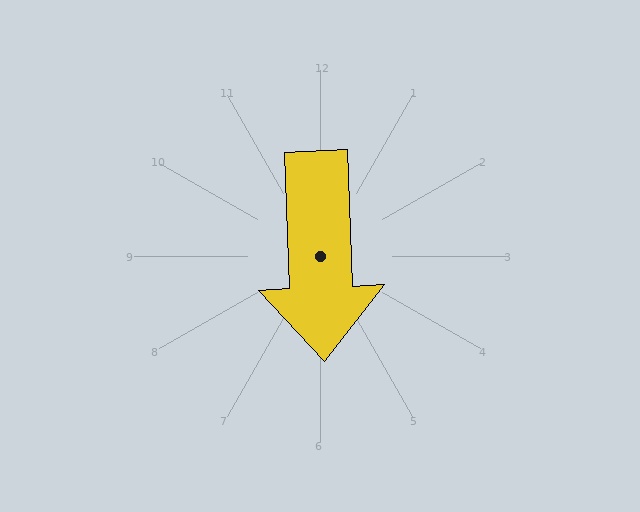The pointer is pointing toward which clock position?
Roughly 6 o'clock.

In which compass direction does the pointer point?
South.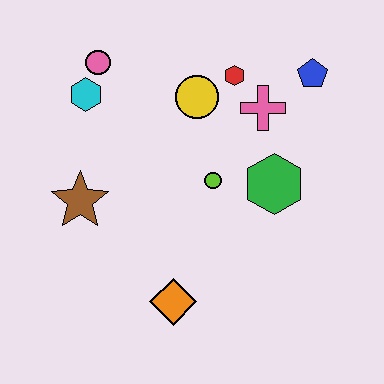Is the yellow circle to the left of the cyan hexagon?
No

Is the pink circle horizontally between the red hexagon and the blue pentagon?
No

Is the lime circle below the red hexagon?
Yes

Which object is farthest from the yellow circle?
The orange diamond is farthest from the yellow circle.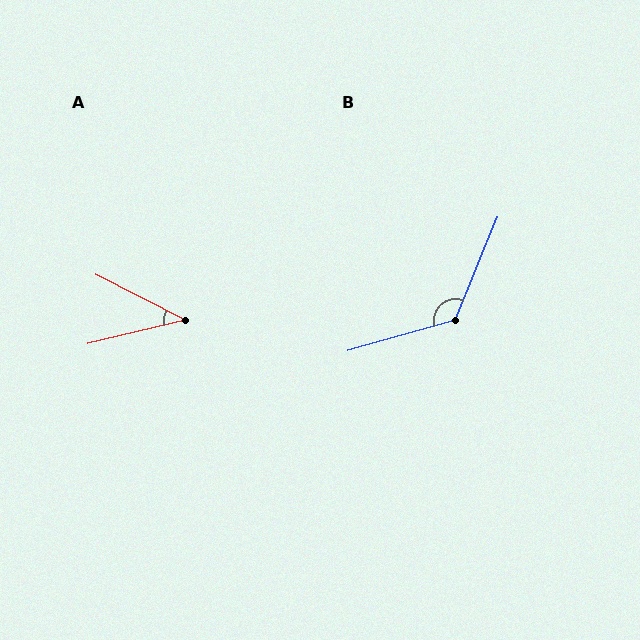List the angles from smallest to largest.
A (40°), B (129°).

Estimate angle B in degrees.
Approximately 129 degrees.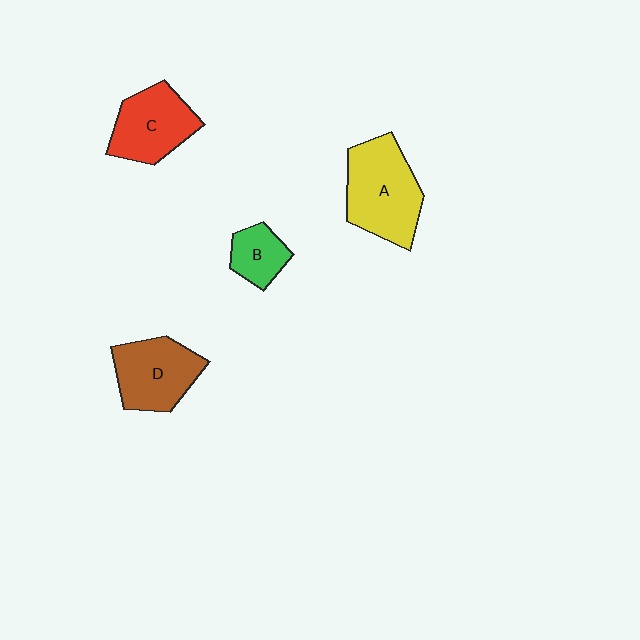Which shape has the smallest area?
Shape B (green).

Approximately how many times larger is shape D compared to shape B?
Approximately 1.9 times.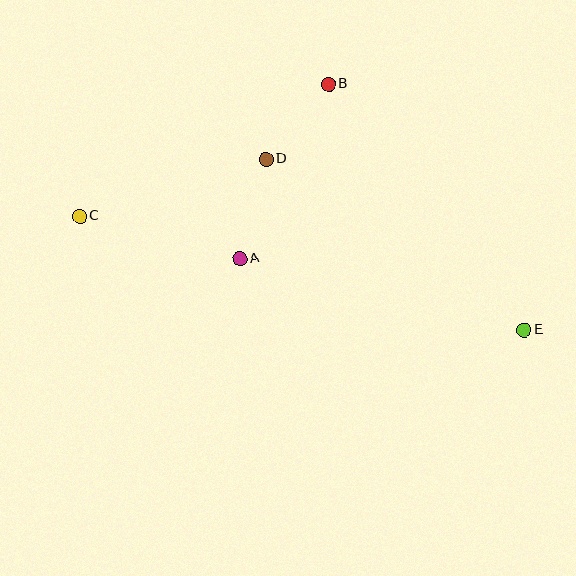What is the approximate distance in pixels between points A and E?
The distance between A and E is approximately 293 pixels.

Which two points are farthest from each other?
Points C and E are farthest from each other.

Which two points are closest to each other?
Points B and D are closest to each other.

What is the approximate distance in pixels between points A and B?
The distance between A and B is approximately 196 pixels.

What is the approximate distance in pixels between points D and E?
The distance between D and E is approximately 309 pixels.